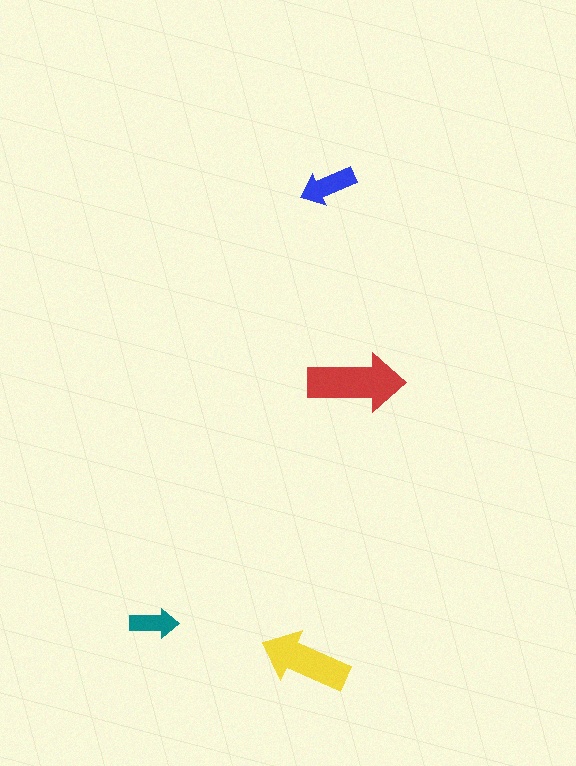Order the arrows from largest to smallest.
the red one, the yellow one, the blue one, the teal one.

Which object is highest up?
The blue arrow is topmost.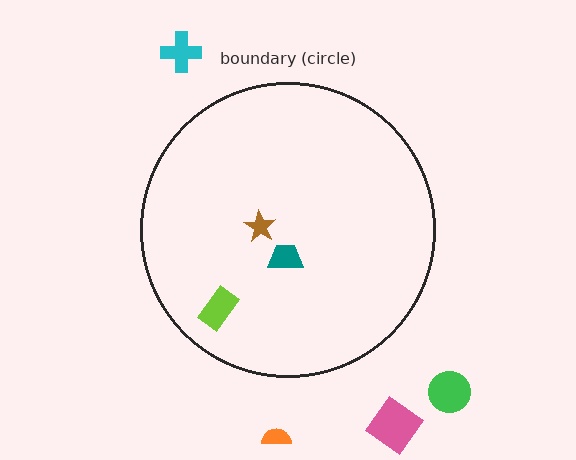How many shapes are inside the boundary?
3 inside, 4 outside.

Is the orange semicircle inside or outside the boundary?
Outside.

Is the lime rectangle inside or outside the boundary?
Inside.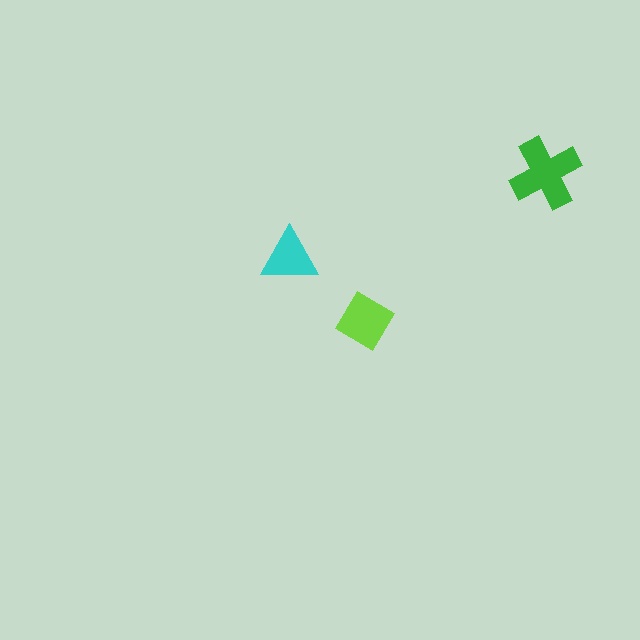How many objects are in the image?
There are 3 objects in the image.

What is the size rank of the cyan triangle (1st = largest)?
3rd.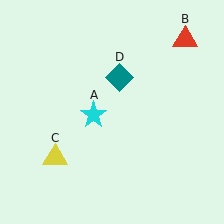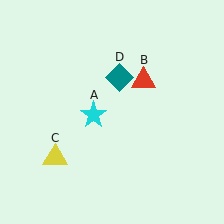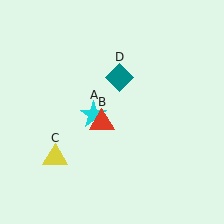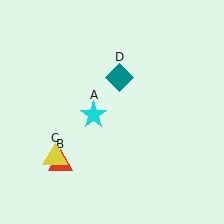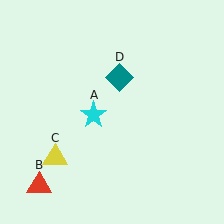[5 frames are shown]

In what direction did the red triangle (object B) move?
The red triangle (object B) moved down and to the left.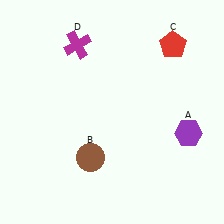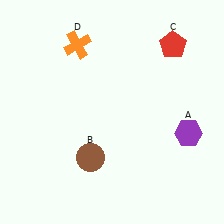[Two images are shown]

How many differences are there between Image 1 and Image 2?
There is 1 difference between the two images.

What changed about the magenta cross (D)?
In Image 1, D is magenta. In Image 2, it changed to orange.